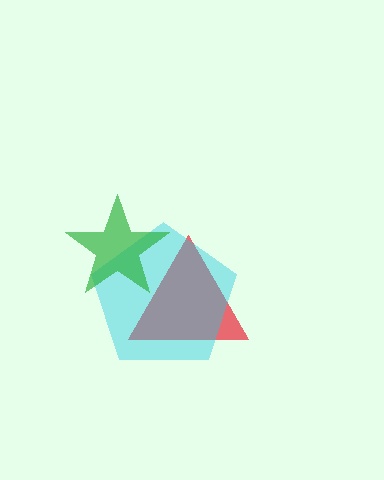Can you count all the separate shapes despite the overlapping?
Yes, there are 3 separate shapes.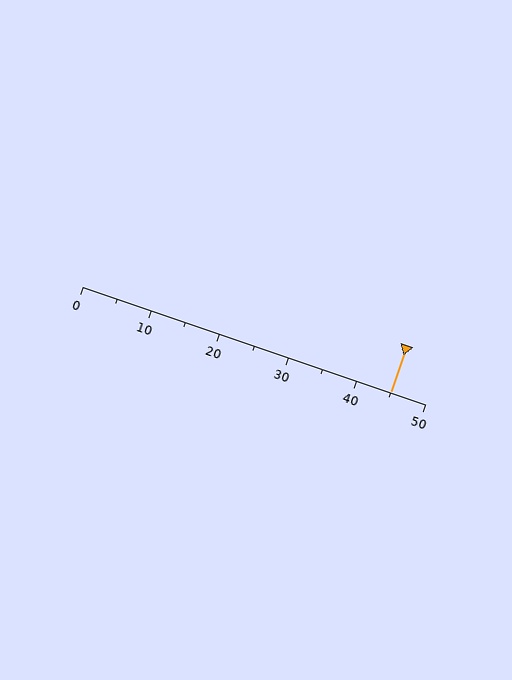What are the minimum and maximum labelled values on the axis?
The axis runs from 0 to 50.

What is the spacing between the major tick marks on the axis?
The major ticks are spaced 10 apart.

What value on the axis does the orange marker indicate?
The marker indicates approximately 45.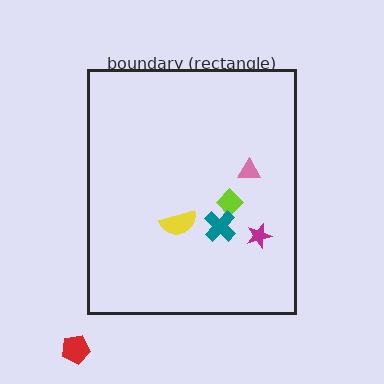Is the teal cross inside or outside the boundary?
Inside.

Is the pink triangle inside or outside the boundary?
Inside.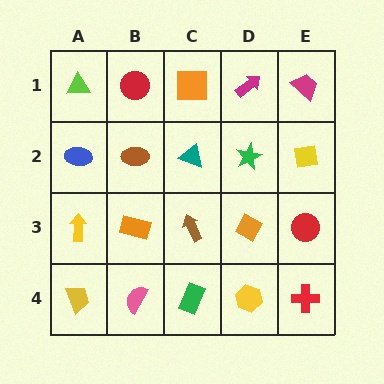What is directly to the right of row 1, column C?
A magenta arrow.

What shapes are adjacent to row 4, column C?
A brown arrow (row 3, column C), a pink semicircle (row 4, column B), a yellow hexagon (row 4, column D).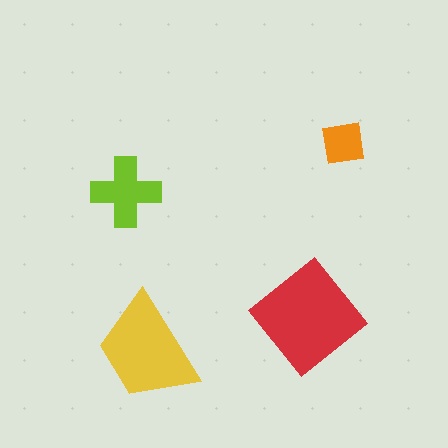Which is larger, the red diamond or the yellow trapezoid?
The red diamond.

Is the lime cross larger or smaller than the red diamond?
Smaller.